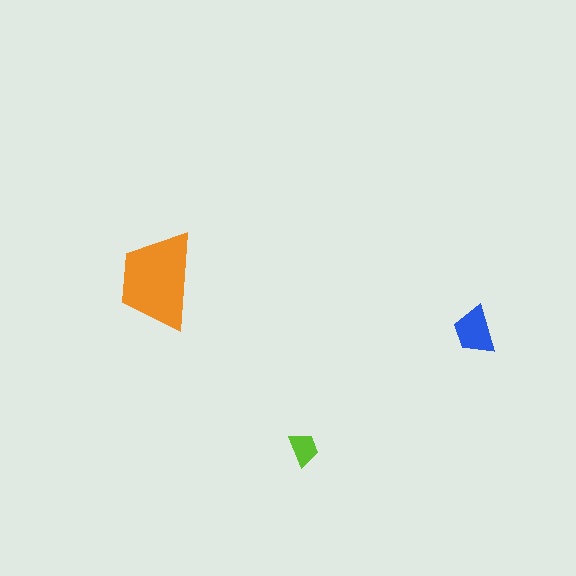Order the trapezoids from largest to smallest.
the orange one, the blue one, the lime one.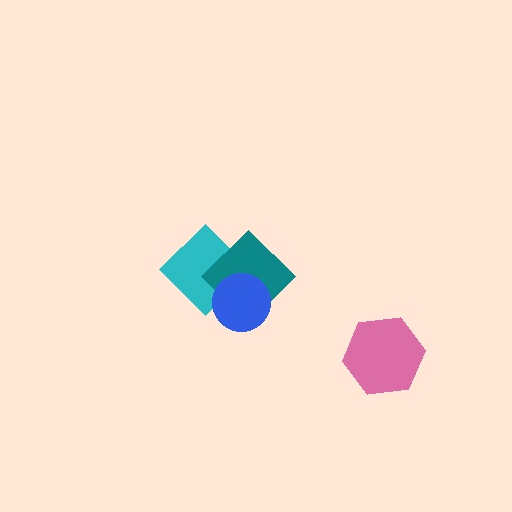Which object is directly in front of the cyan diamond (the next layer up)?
The teal diamond is directly in front of the cyan diamond.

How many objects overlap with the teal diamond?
2 objects overlap with the teal diamond.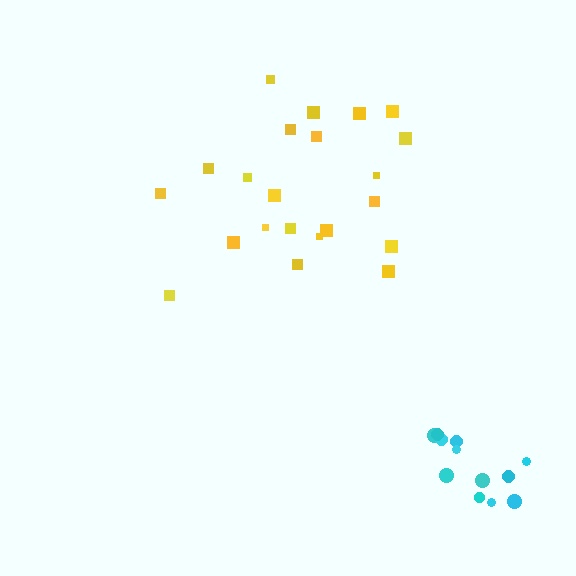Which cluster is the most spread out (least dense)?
Yellow.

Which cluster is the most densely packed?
Cyan.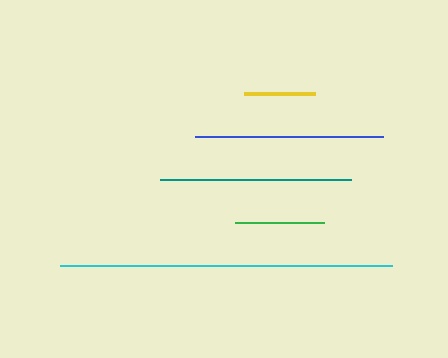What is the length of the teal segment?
The teal segment is approximately 191 pixels long.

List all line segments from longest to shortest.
From longest to shortest: cyan, teal, blue, green, yellow.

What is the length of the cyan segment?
The cyan segment is approximately 332 pixels long.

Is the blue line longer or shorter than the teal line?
The teal line is longer than the blue line.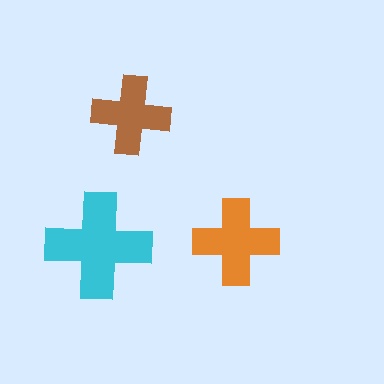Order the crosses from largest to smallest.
the cyan one, the orange one, the brown one.